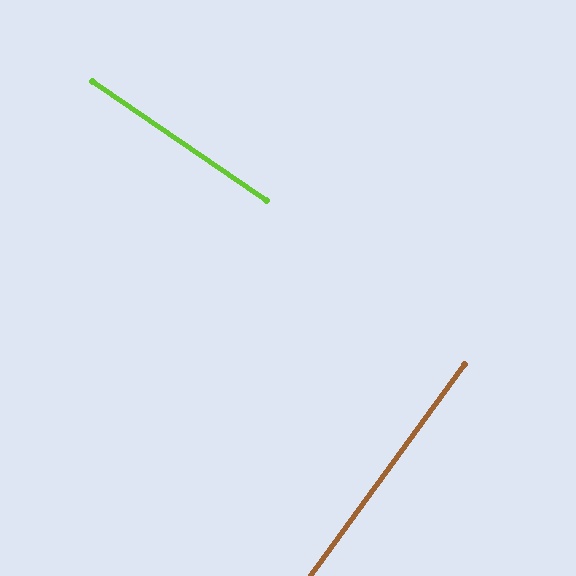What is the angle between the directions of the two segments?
Approximately 88 degrees.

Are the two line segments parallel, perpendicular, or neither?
Perpendicular — they meet at approximately 88°.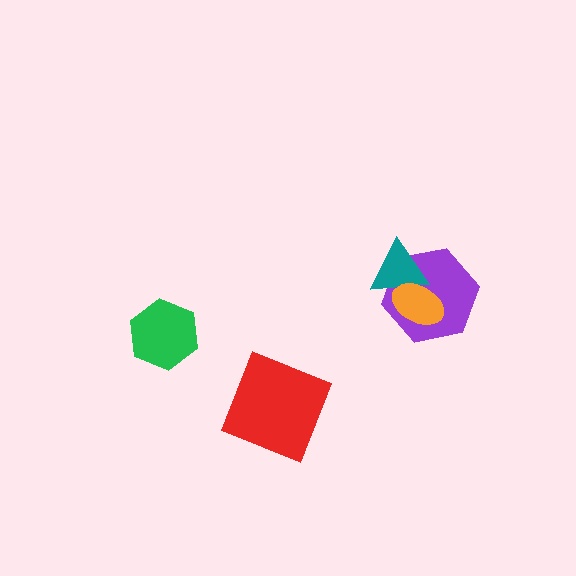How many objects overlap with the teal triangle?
2 objects overlap with the teal triangle.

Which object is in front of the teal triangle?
The orange ellipse is in front of the teal triangle.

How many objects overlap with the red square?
0 objects overlap with the red square.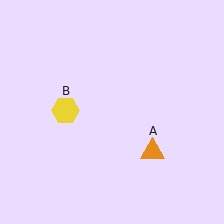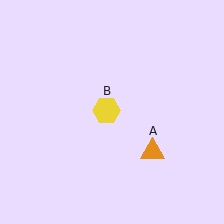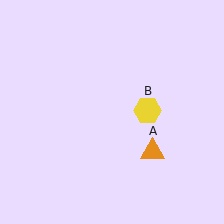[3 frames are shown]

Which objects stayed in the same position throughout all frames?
Orange triangle (object A) remained stationary.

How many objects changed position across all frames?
1 object changed position: yellow hexagon (object B).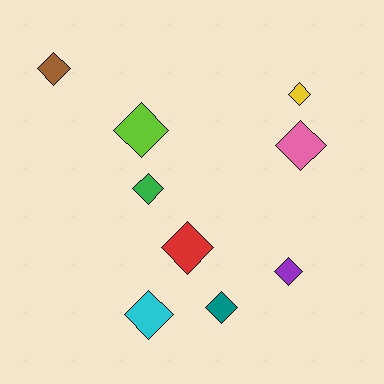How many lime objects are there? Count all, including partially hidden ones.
There is 1 lime object.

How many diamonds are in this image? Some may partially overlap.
There are 9 diamonds.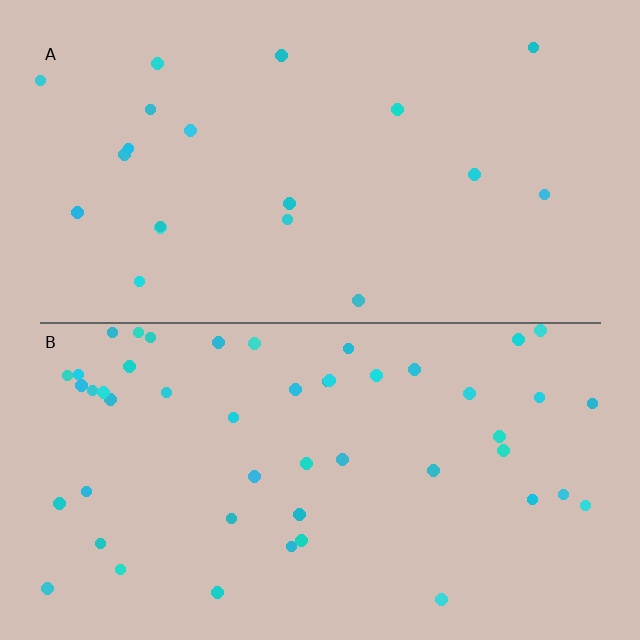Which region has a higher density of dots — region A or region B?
B (the bottom).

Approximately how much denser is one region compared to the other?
Approximately 2.6× — region B over region A.